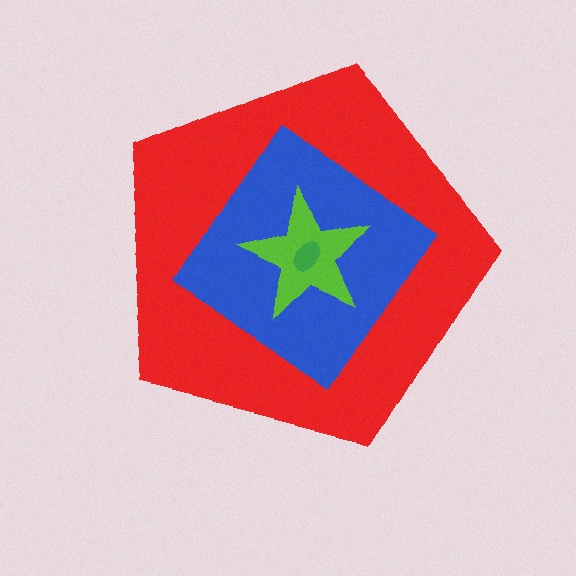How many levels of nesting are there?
4.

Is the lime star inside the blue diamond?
Yes.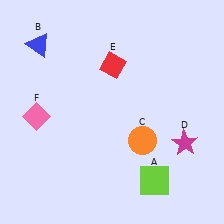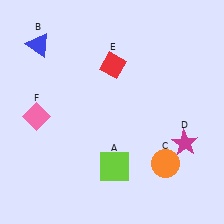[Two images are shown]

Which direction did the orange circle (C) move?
The orange circle (C) moved down.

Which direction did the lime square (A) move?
The lime square (A) moved left.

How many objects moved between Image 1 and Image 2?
2 objects moved between the two images.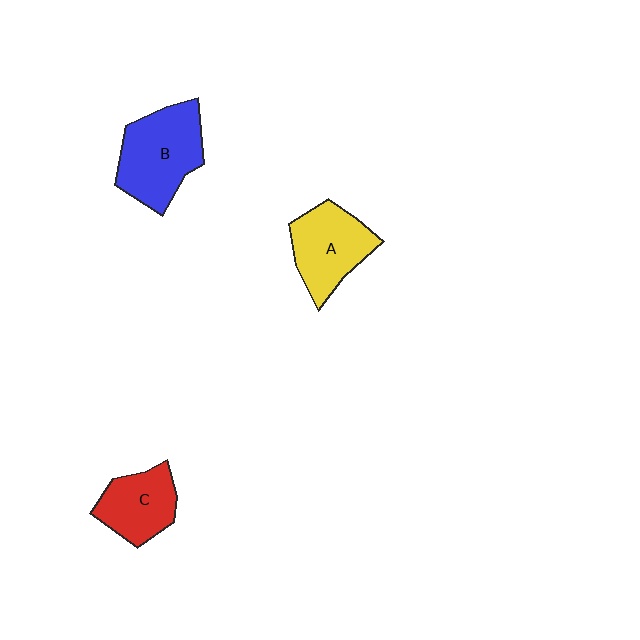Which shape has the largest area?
Shape B (blue).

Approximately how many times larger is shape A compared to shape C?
Approximately 1.2 times.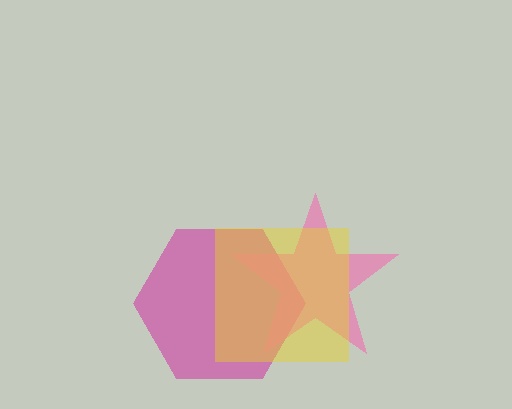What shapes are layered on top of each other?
The layered shapes are: a magenta hexagon, a pink star, a yellow square.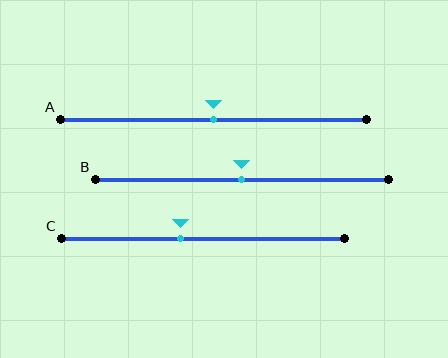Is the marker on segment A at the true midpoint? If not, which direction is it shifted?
Yes, the marker on segment A is at the true midpoint.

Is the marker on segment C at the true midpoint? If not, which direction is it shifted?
No, the marker on segment C is shifted to the left by about 8% of the segment length.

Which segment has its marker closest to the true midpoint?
Segment A has its marker closest to the true midpoint.